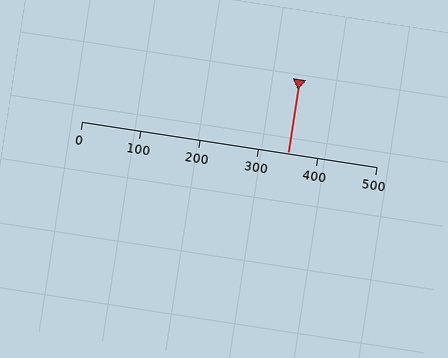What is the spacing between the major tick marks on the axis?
The major ticks are spaced 100 apart.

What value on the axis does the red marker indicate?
The marker indicates approximately 350.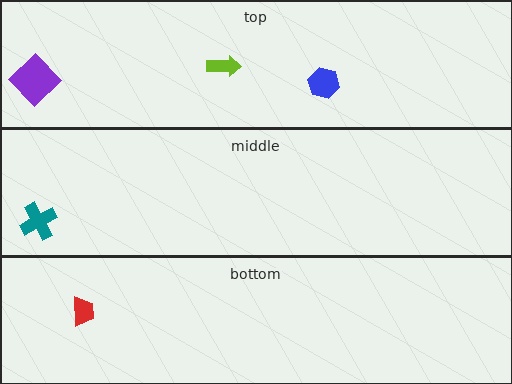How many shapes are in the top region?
3.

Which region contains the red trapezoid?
The bottom region.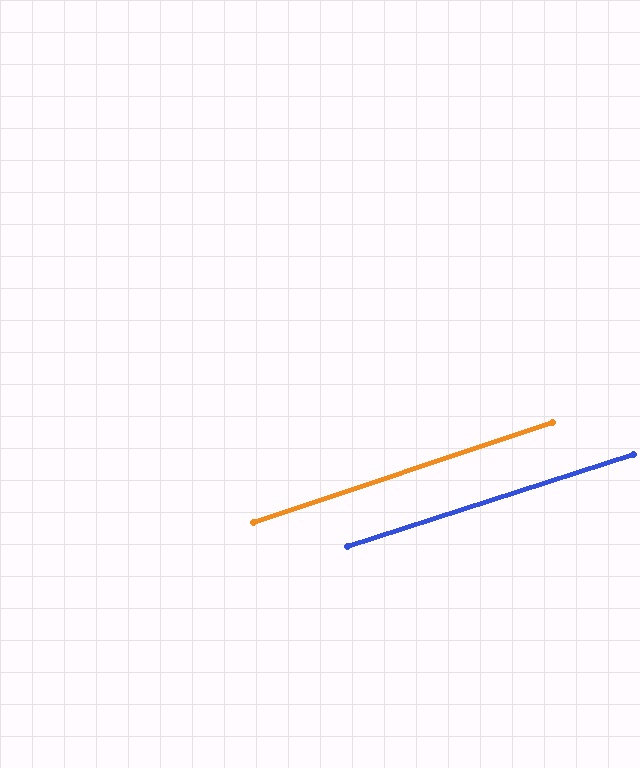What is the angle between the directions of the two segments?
Approximately 1 degree.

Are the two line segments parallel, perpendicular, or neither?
Parallel — their directions differ by only 0.6°.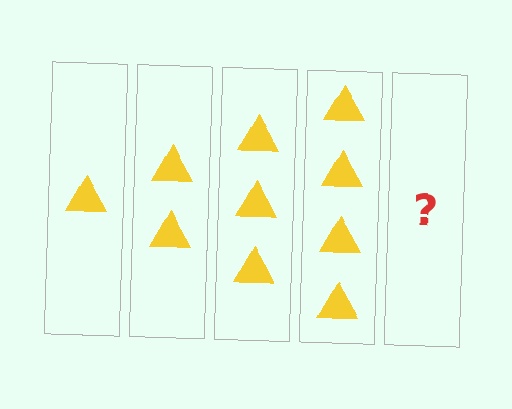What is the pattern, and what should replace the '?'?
The pattern is that each step adds one more triangle. The '?' should be 5 triangles.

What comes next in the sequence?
The next element should be 5 triangles.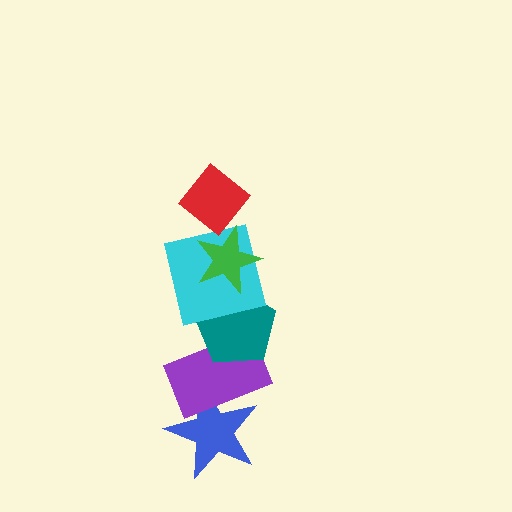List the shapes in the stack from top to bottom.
From top to bottom: the red diamond, the green star, the cyan square, the teal pentagon, the purple rectangle, the blue star.